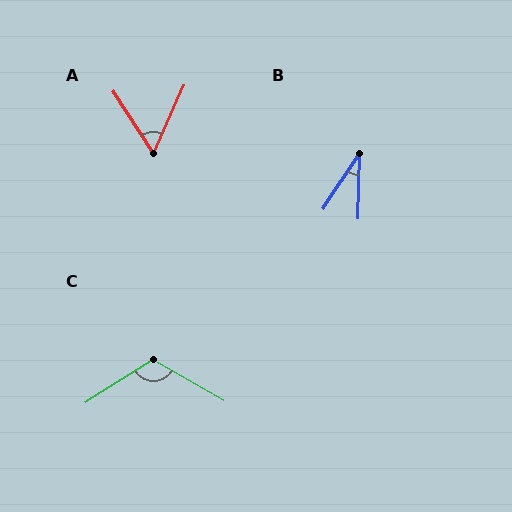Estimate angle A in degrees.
Approximately 57 degrees.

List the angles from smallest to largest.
B (32°), A (57°), C (118°).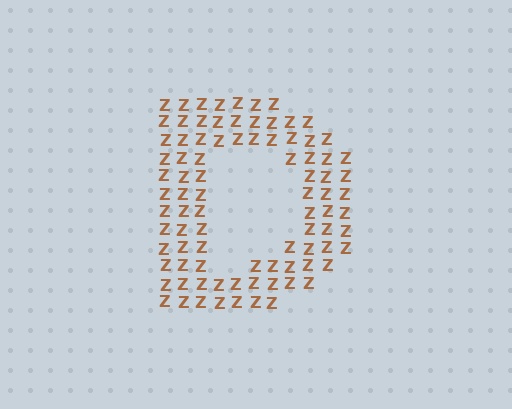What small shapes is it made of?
It is made of small letter Z's.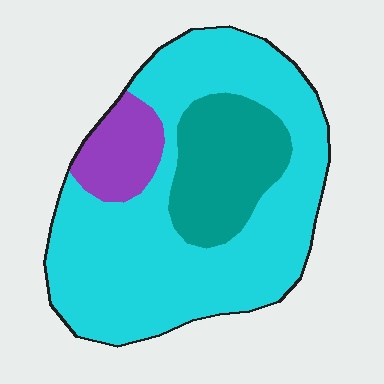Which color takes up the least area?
Purple, at roughly 10%.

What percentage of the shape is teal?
Teal covers 21% of the shape.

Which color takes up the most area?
Cyan, at roughly 70%.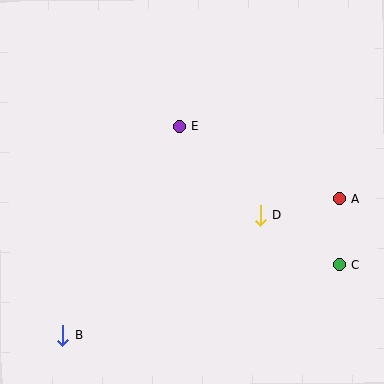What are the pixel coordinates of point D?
Point D is at (261, 216).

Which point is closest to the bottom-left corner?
Point B is closest to the bottom-left corner.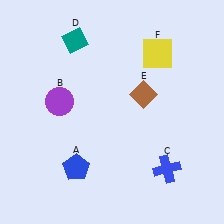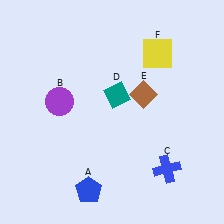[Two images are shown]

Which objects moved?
The objects that moved are: the blue pentagon (A), the teal diamond (D).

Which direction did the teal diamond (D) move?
The teal diamond (D) moved down.